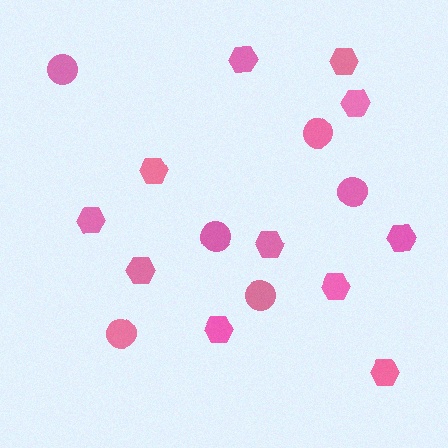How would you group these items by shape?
There are 2 groups: one group of hexagons (11) and one group of circles (6).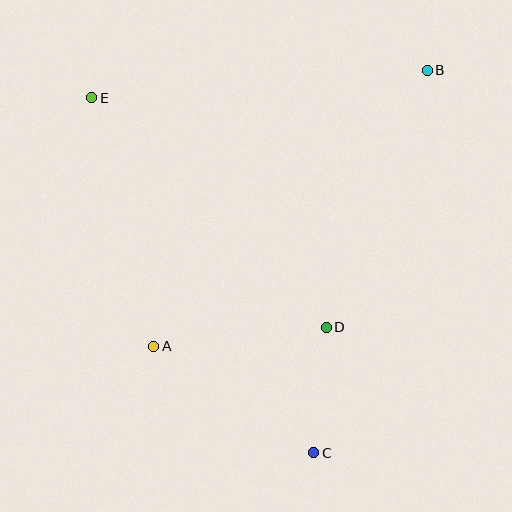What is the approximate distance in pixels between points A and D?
The distance between A and D is approximately 173 pixels.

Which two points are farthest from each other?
Points C and E are farthest from each other.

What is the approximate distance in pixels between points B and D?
The distance between B and D is approximately 276 pixels.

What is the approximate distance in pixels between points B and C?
The distance between B and C is approximately 399 pixels.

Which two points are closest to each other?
Points C and D are closest to each other.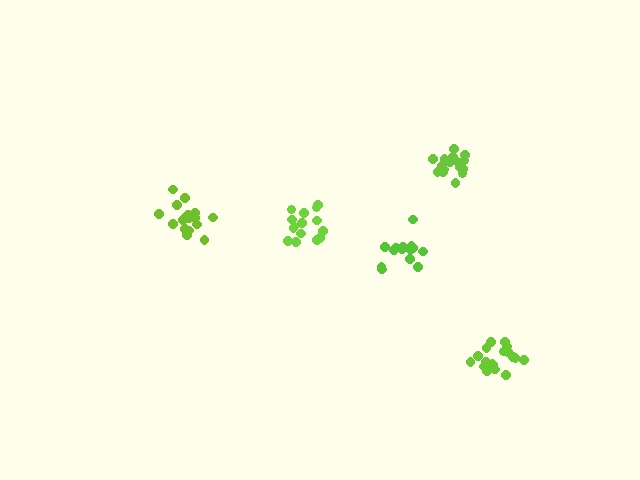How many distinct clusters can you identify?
There are 5 distinct clusters.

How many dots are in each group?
Group 1: 15 dots, Group 2: 20 dots, Group 3: 14 dots, Group 4: 18 dots, Group 5: 16 dots (83 total).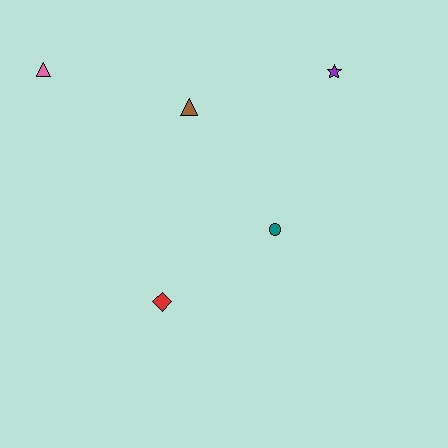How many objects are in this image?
There are 5 objects.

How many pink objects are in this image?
There is 1 pink object.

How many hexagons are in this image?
There are no hexagons.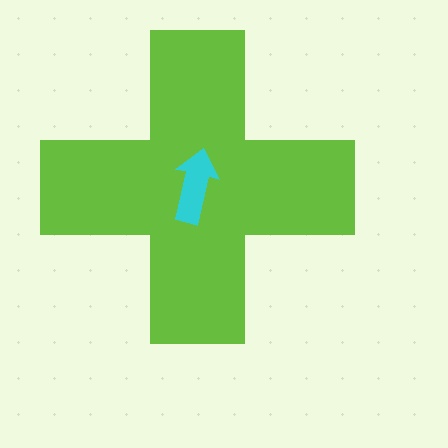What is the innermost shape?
The cyan arrow.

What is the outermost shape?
The lime cross.